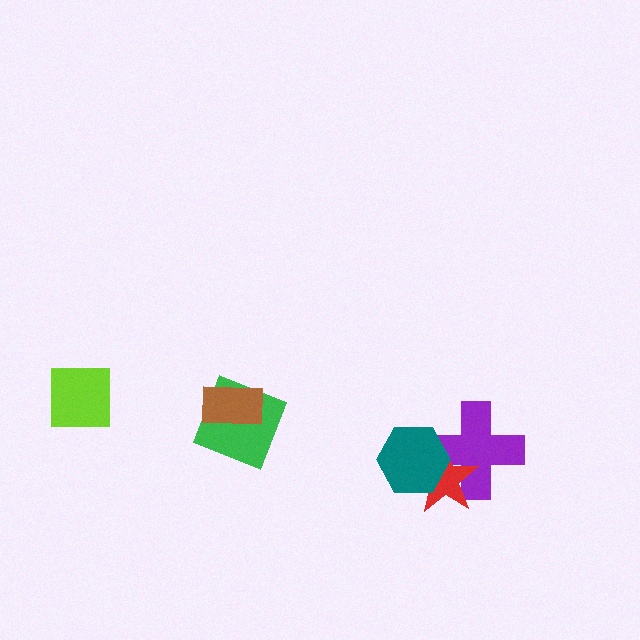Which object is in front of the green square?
The brown rectangle is in front of the green square.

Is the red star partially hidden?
Yes, it is partially covered by another shape.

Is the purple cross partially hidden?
Yes, it is partially covered by another shape.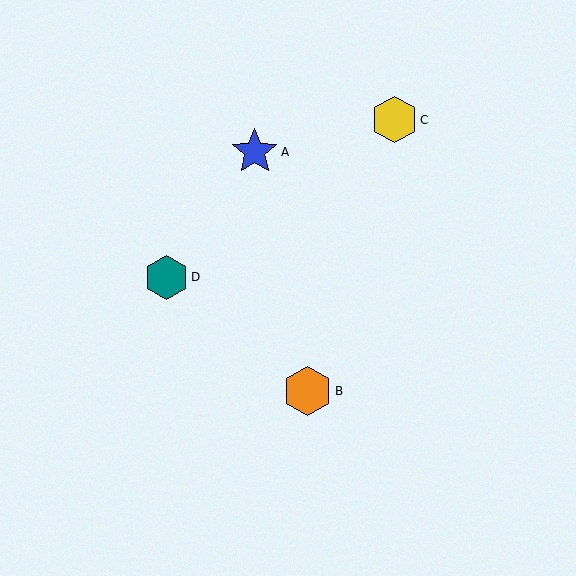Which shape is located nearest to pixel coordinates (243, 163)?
The blue star (labeled A) at (255, 152) is nearest to that location.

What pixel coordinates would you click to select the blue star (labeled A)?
Click at (255, 152) to select the blue star A.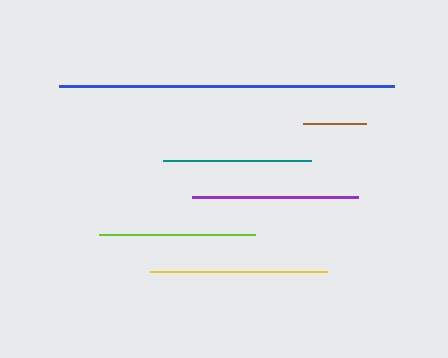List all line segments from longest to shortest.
From longest to shortest: blue, yellow, purple, lime, teal, brown.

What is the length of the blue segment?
The blue segment is approximately 335 pixels long.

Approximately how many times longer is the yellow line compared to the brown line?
The yellow line is approximately 2.8 times the length of the brown line.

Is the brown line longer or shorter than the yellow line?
The yellow line is longer than the brown line.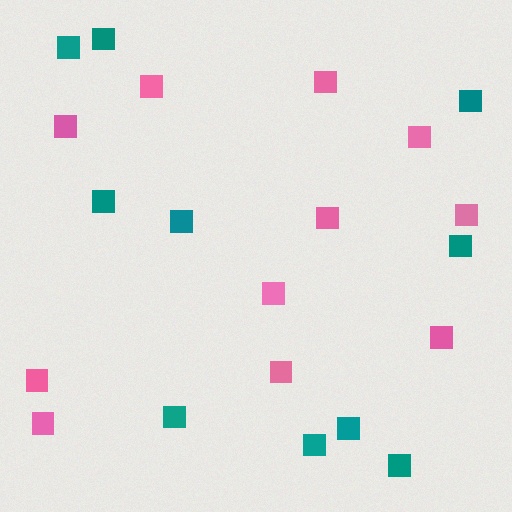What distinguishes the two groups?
There are 2 groups: one group of pink squares (11) and one group of teal squares (10).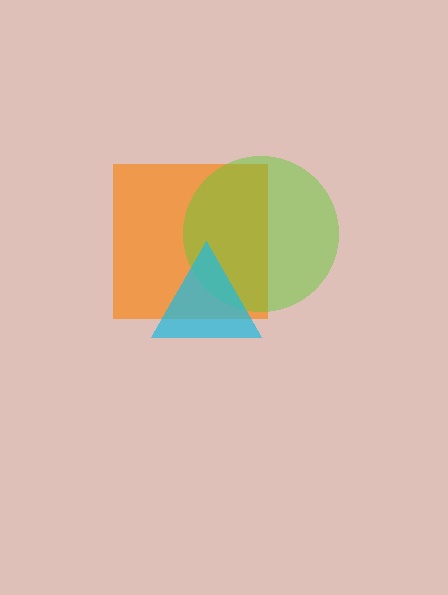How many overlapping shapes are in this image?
There are 3 overlapping shapes in the image.